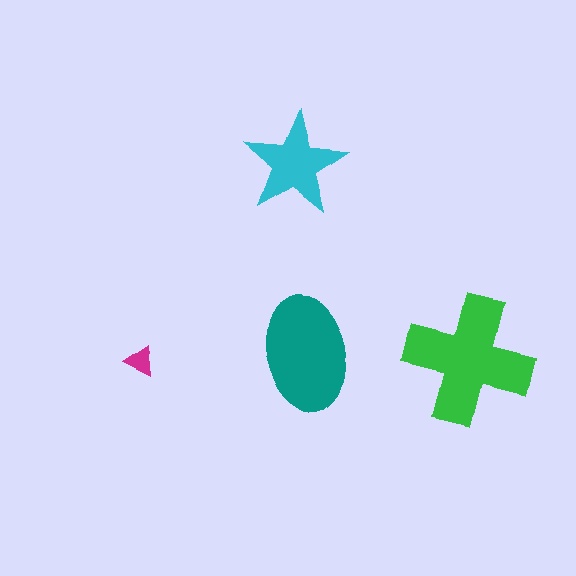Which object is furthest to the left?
The magenta triangle is leftmost.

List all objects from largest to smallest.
The green cross, the teal ellipse, the cyan star, the magenta triangle.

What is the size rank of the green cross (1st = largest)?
1st.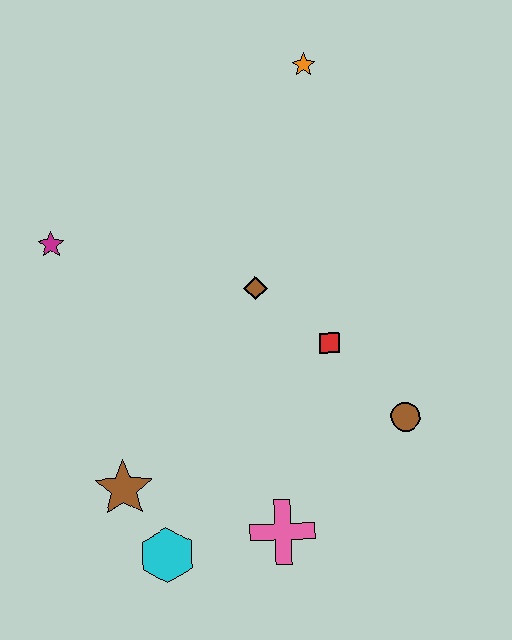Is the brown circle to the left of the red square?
No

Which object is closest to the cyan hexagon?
The brown star is closest to the cyan hexagon.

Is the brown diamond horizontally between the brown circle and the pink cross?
No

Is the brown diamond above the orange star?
No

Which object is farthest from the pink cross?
The orange star is farthest from the pink cross.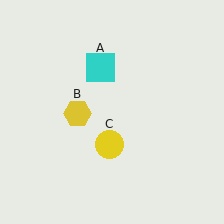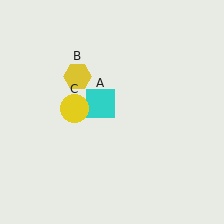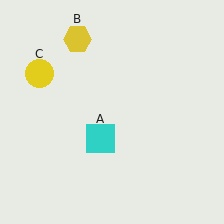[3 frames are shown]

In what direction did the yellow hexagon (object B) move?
The yellow hexagon (object B) moved up.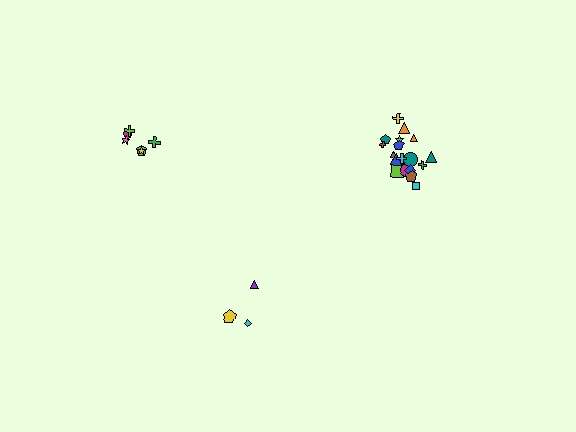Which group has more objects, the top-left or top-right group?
The top-right group.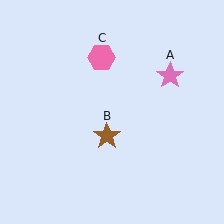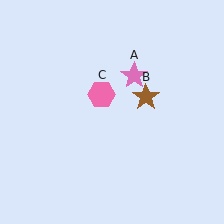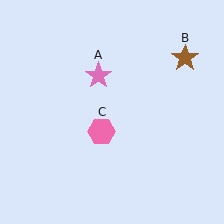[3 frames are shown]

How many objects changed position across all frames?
3 objects changed position: pink star (object A), brown star (object B), pink hexagon (object C).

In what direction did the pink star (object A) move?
The pink star (object A) moved left.